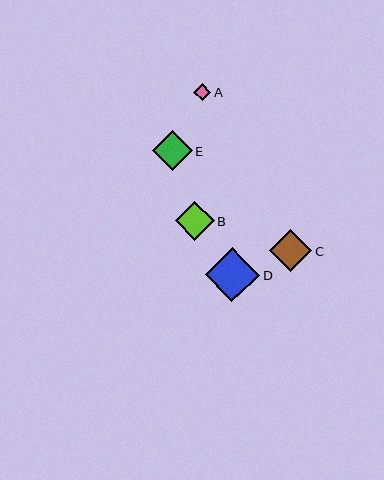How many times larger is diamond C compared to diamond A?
Diamond C is approximately 2.5 times the size of diamond A.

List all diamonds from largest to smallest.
From largest to smallest: D, C, E, B, A.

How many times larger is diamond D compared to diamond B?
Diamond D is approximately 1.4 times the size of diamond B.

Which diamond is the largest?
Diamond D is the largest with a size of approximately 54 pixels.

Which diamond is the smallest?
Diamond A is the smallest with a size of approximately 17 pixels.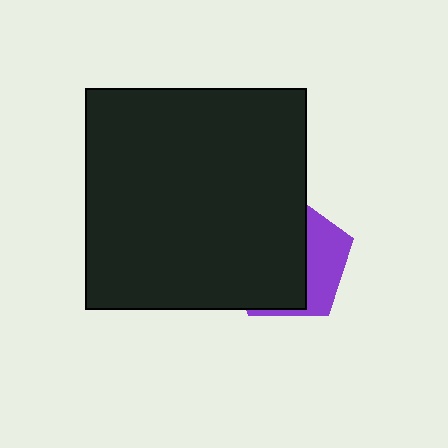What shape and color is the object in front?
The object in front is a black square.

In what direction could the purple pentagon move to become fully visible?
The purple pentagon could move right. That would shift it out from behind the black square entirely.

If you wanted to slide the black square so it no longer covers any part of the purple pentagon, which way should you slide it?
Slide it left — that is the most direct way to separate the two shapes.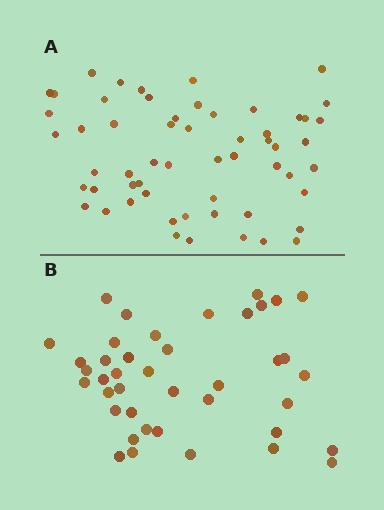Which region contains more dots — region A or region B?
Region A (the top region) has more dots.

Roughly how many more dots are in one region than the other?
Region A has approximately 15 more dots than region B.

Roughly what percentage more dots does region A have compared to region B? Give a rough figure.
About 40% more.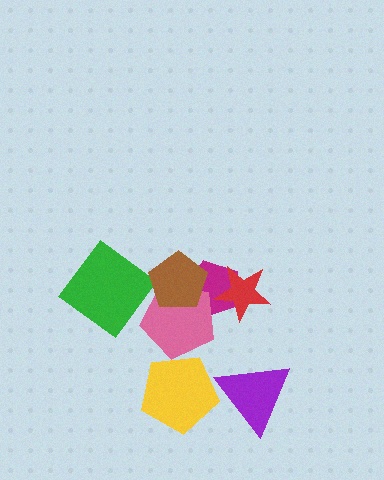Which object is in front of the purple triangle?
The yellow pentagon is in front of the purple triangle.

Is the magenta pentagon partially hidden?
Yes, it is partially covered by another shape.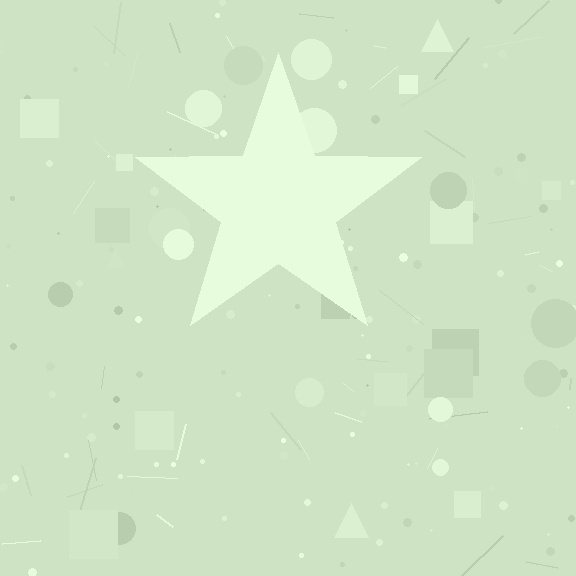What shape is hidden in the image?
A star is hidden in the image.